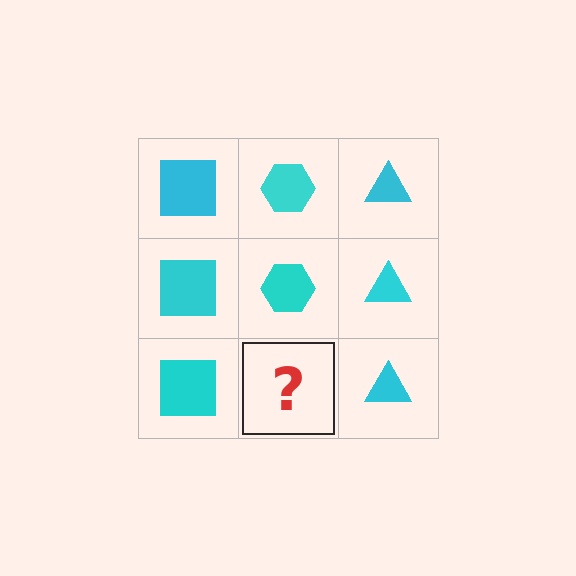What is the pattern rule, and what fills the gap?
The rule is that each column has a consistent shape. The gap should be filled with a cyan hexagon.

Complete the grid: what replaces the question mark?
The question mark should be replaced with a cyan hexagon.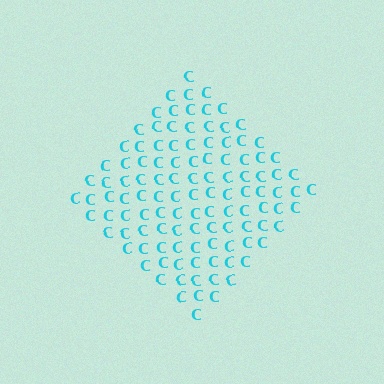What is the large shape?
The large shape is a diamond.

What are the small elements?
The small elements are letter C's.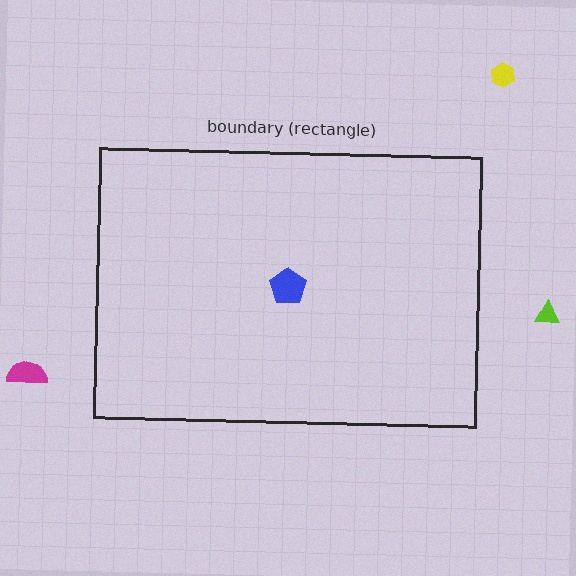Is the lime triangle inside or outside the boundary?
Outside.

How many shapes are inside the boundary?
1 inside, 3 outside.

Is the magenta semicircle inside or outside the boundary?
Outside.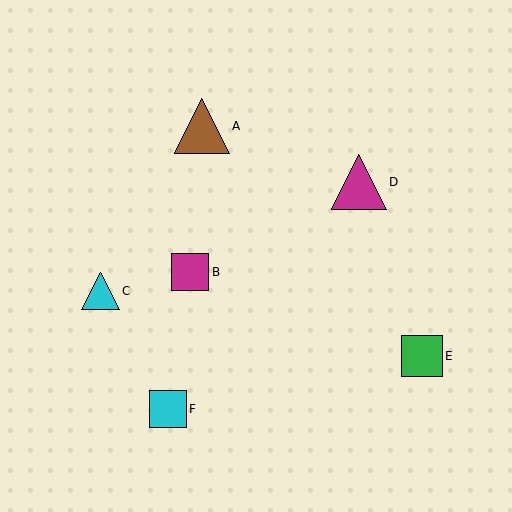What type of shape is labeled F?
Shape F is a cyan square.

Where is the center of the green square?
The center of the green square is at (422, 356).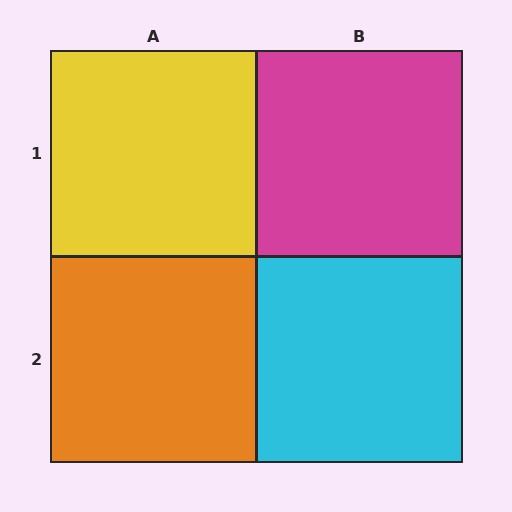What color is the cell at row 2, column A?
Orange.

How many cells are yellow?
1 cell is yellow.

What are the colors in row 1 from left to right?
Yellow, magenta.